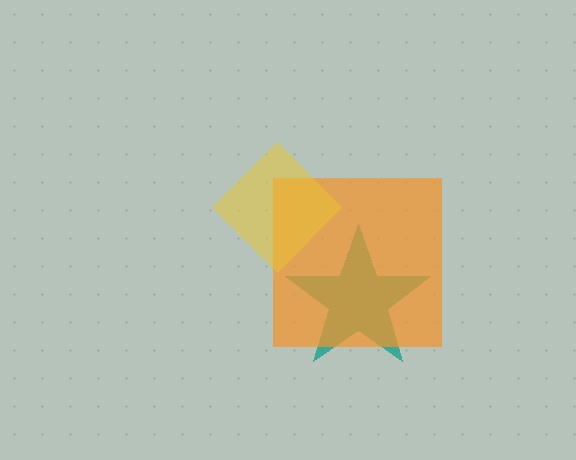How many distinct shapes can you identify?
There are 3 distinct shapes: a teal star, an orange square, a yellow diamond.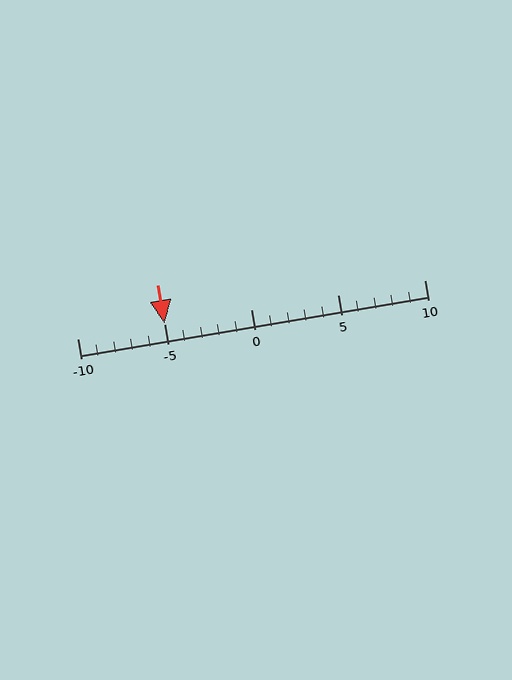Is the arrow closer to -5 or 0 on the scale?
The arrow is closer to -5.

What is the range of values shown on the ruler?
The ruler shows values from -10 to 10.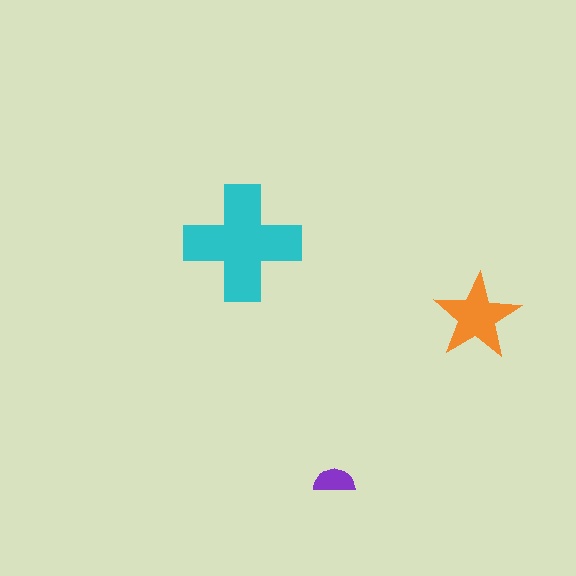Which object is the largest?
The cyan cross.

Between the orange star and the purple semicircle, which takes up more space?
The orange star.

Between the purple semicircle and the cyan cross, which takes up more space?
The cyan cross.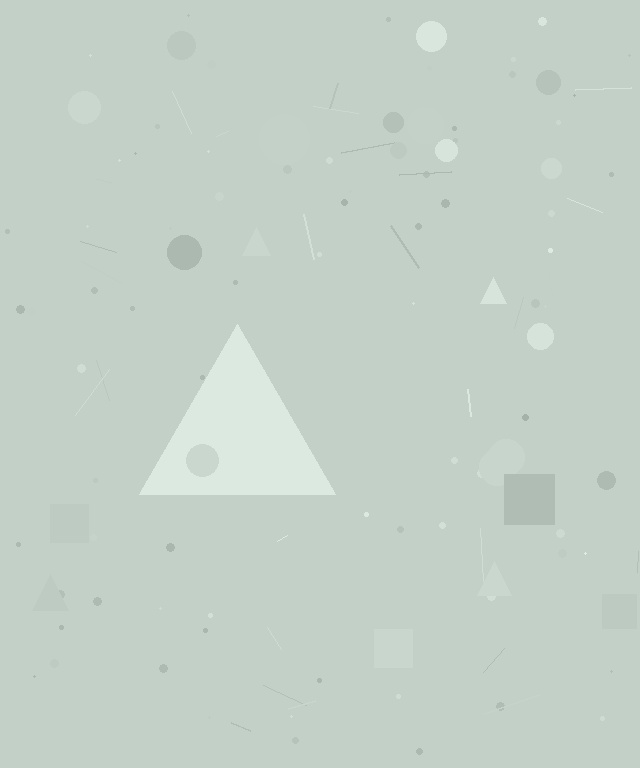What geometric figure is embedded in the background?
A triangle is embedded in the background.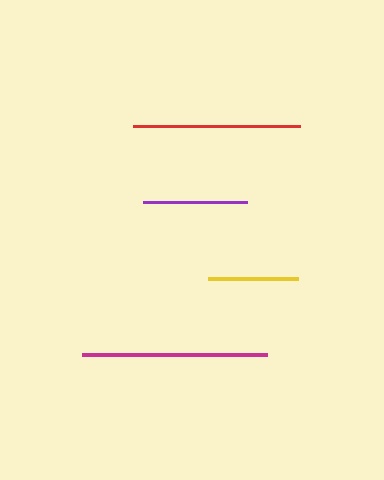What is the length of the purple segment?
The purple segment is approximately 104 pixels long.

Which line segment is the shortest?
The yellow line is the shortest at approximately 89 pixels.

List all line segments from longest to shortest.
From longest to shortest: magenta, red, purple, yellow.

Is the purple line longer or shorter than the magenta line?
The magenta line is longer than the purple line.